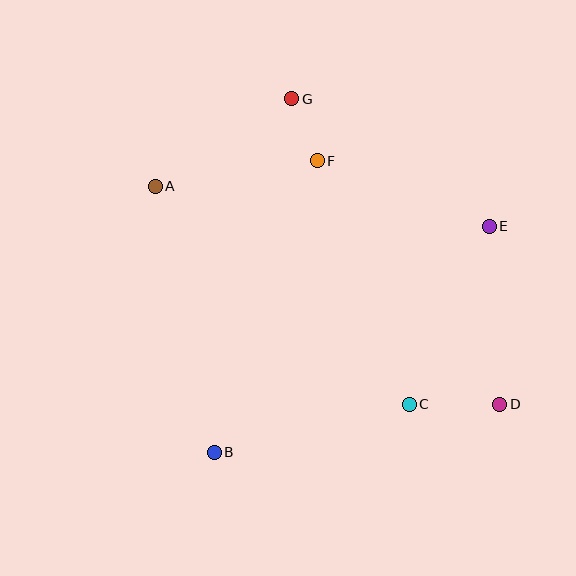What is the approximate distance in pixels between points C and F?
The distance between C and F is approximately 260 pixels.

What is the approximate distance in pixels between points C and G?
The distance between C and G is approximately 327 pixels.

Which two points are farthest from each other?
Points A and D are farthest from each other.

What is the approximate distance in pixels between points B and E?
The distance between B and E is approximately 356 pixels.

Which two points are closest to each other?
Points F and G are closest to each other.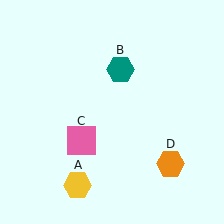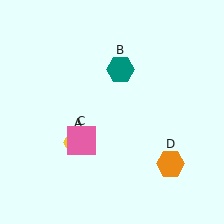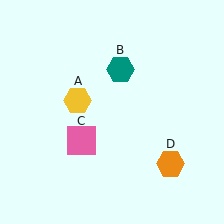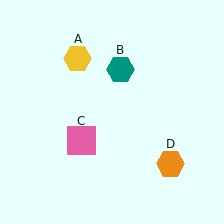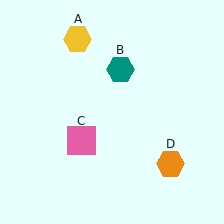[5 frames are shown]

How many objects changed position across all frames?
1 object changed position: yellow hexagon (object A).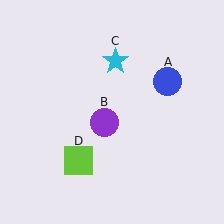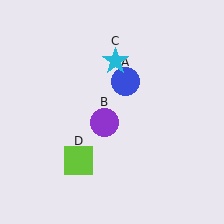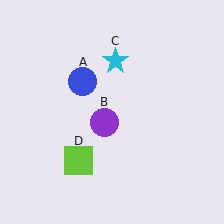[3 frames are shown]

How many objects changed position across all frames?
1 object changed position: blue circle (object A).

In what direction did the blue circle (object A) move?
The blue circle (object A) moved left.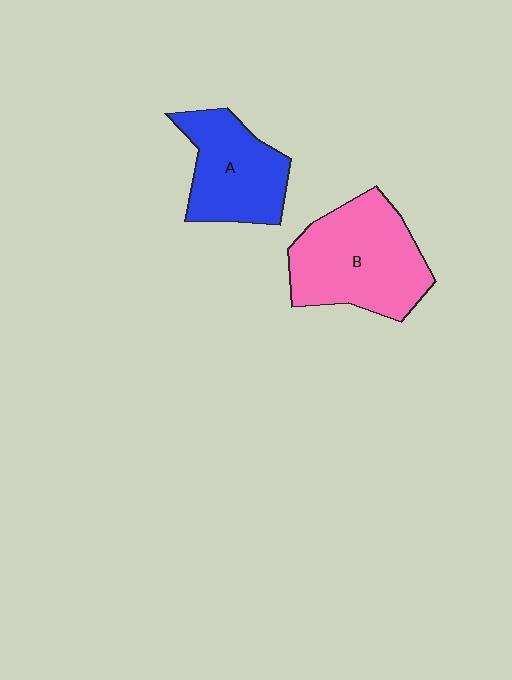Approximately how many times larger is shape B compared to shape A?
Approximately 1.3 times.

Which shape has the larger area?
Shape B (pink).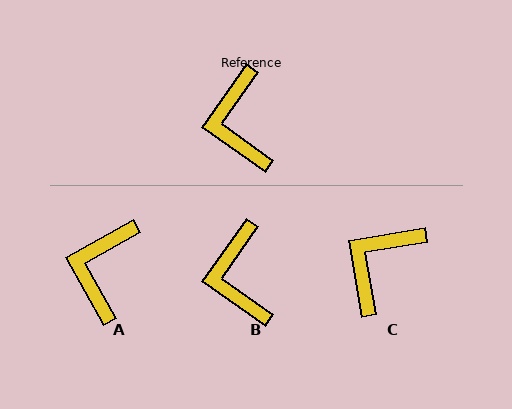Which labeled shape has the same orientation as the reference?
B.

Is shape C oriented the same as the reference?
No, it is off by about 45 degrees.